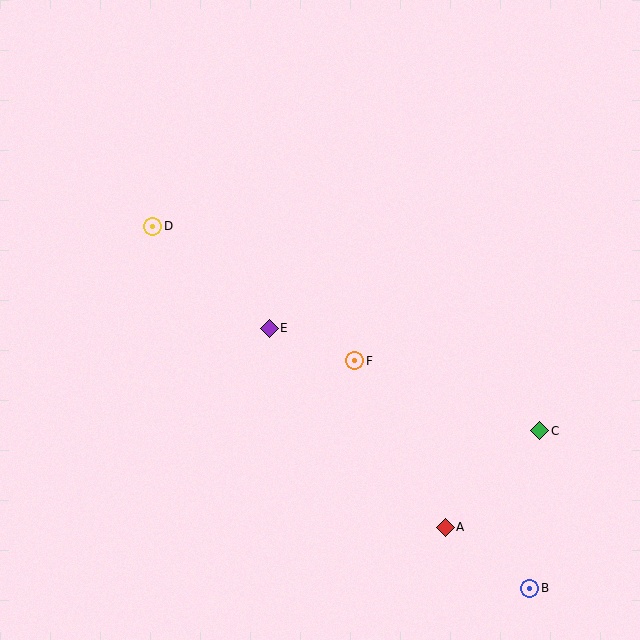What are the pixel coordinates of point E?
Point E is at (269, 328).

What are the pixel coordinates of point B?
Point B is at (530, 588).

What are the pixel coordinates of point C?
Point C is at (540, 431).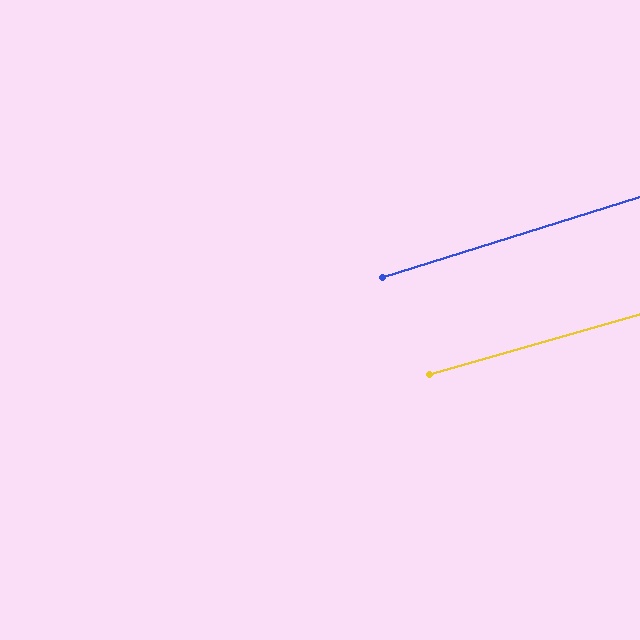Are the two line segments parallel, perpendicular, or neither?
Parallel — their directions differ by only 1.3°.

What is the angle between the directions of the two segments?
Approximately 1 degree.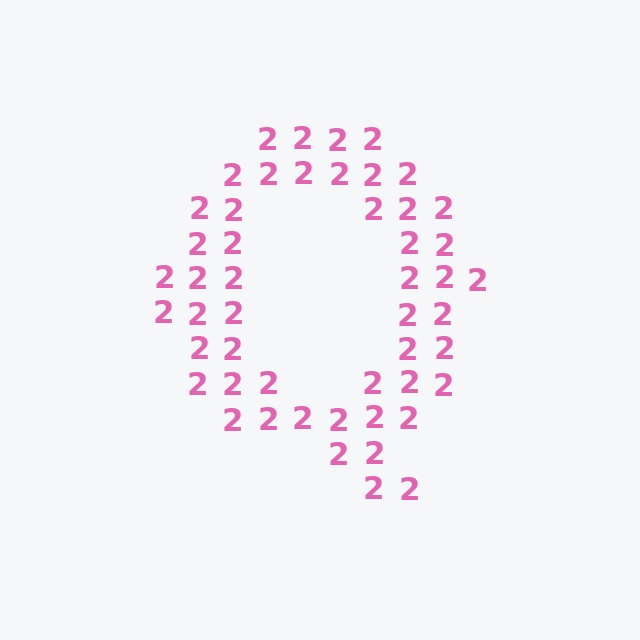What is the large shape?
The large shape is the letter Q.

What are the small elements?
The small elements are digit 2's.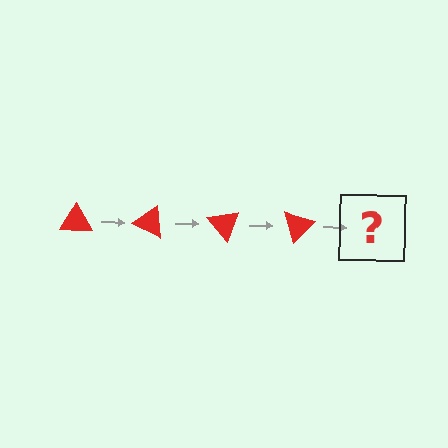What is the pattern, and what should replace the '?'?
The pattern is that the triangle rotates 25 degrees each step. The '?' should be a red triangle rotated 100 degrees.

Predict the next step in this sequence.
The next step is a red triangle rotated 100 degrees.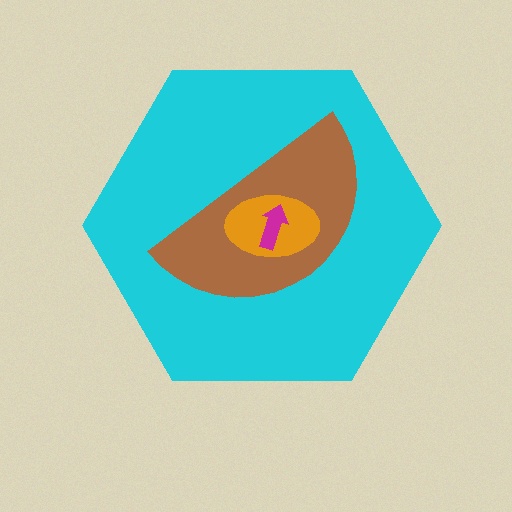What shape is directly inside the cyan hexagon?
The brown semicircle.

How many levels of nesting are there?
4.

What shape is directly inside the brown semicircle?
The orange ellipse.